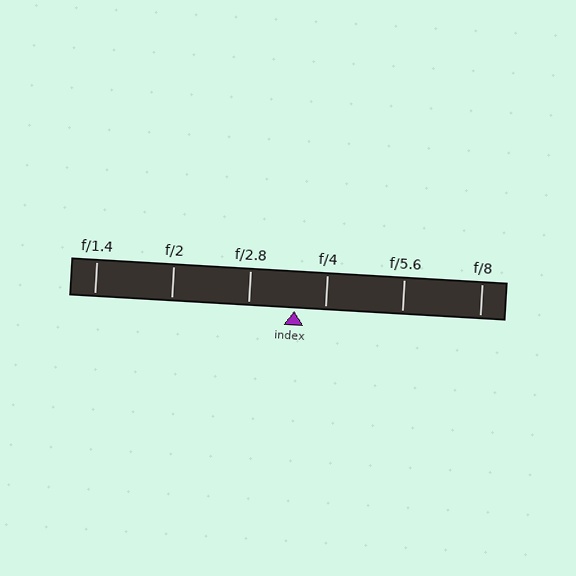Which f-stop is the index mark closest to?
The index mark is closest to f/4.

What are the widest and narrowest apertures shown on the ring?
The widest aperture shown is f/1.4 and the narrowest is f/8.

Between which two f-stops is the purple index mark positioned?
The index mark is between f/2.8 and f/4.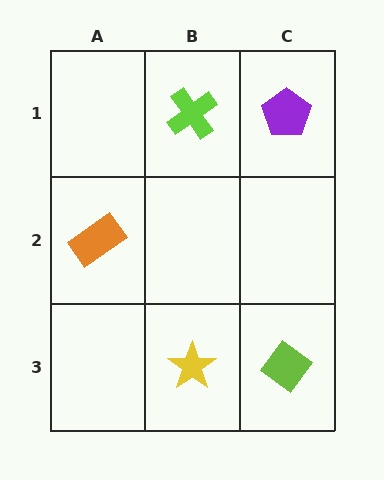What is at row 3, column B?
A yellow star.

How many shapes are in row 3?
2 shapes.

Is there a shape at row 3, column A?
No, that cell is empty.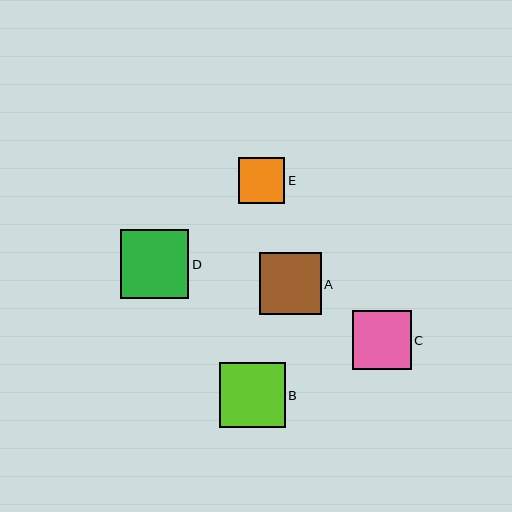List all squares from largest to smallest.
From largest to smallest: D, B, A, C, E.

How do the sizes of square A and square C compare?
Square A and square C are approximately the same size.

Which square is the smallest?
Square E is the smallest with a size of approximately 46 pixels.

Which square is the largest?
Square D is the largest with a size of approximately 68 pixels.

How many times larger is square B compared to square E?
Square B is approximately 1.4 times the size of square E.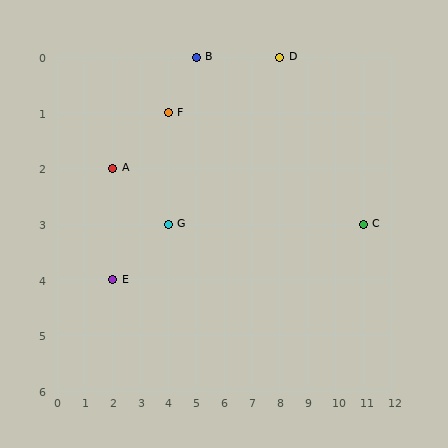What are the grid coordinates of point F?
Point F is at grid coordinates (4, 1).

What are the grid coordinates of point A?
Point A is at grid coordinates (2, 2).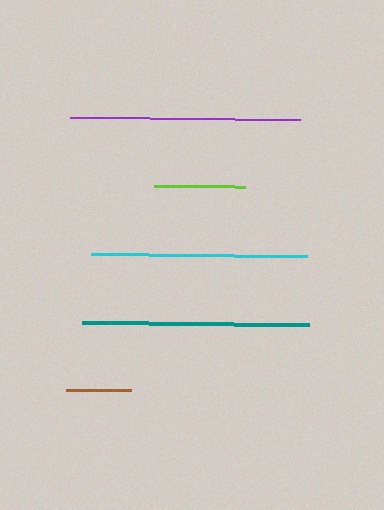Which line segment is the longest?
The purple line is the longest at approximately 229 pixels.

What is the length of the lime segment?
The lime segment is approximately 92 pixels long.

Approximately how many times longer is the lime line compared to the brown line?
The lime line is approximately 1.4 times the length of the brown line.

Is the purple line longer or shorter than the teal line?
The purple line is longer than the teal line.